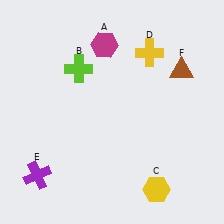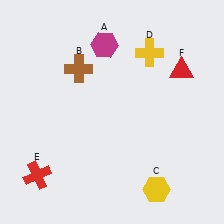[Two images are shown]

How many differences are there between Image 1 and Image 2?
There are 3 differences between the two images.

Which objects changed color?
B changed from lime to brown. E changed from purple to red. F changed from brown to red.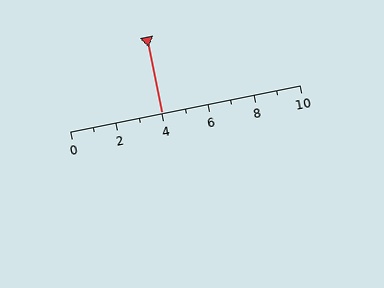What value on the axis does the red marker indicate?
The marker indicates approximately 4.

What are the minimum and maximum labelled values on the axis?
The axis runs from 0 to 10.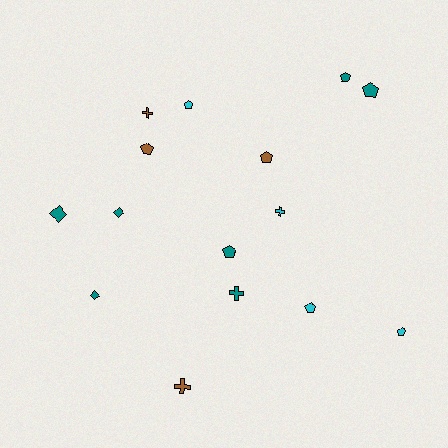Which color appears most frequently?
Teal, with 7 objects.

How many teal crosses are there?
There is 1 teal cross.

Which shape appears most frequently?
Pentagon, with 8 objects.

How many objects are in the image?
There are 15 objects.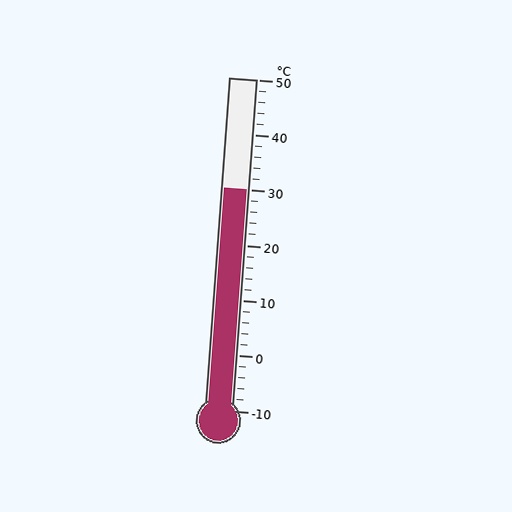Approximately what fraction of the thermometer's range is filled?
The thermometer is filled to approximately 65% of its range.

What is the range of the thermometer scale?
The thermometer scale ranges from -10°C to 50°C.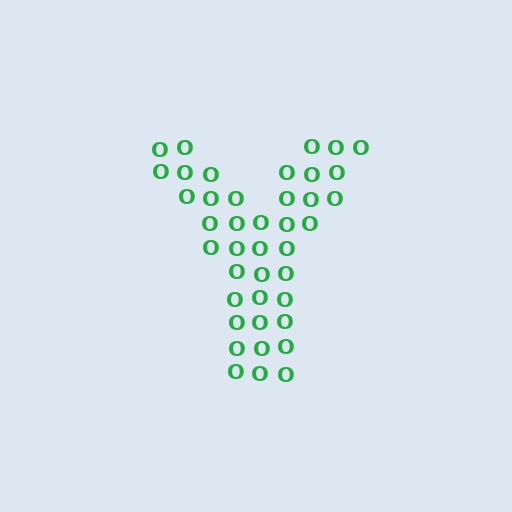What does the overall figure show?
The overall figure shows the letter Y.